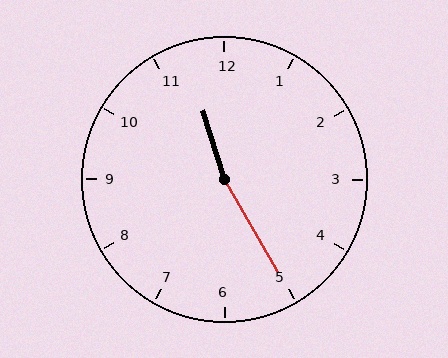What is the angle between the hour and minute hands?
Approximately 168 degrees.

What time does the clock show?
11:25.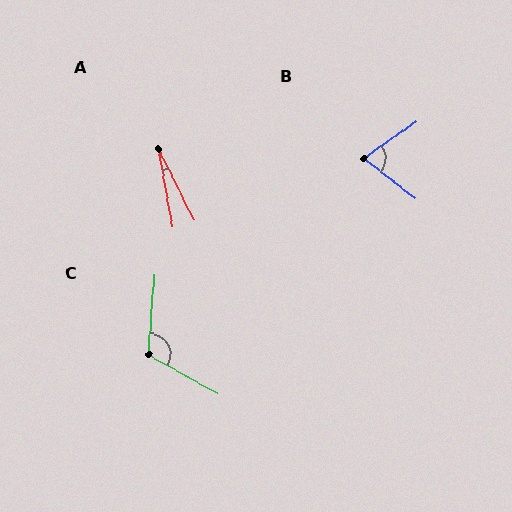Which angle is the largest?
C, at approximately 115 degrees.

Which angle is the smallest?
A, at approximately 16 degrees.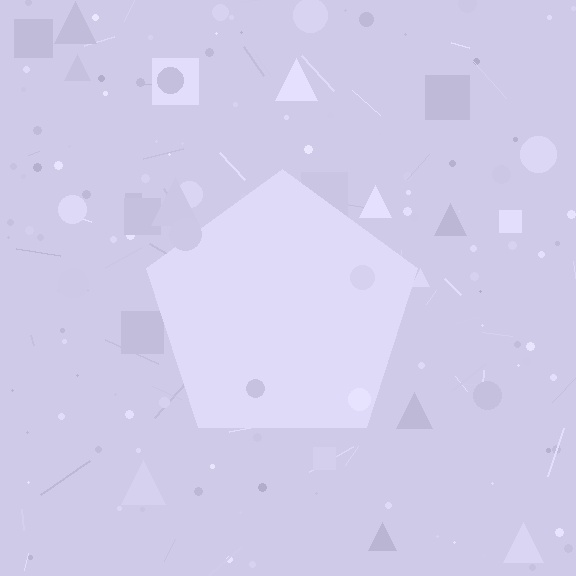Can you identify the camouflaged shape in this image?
The camouflaged shape is a pentagon.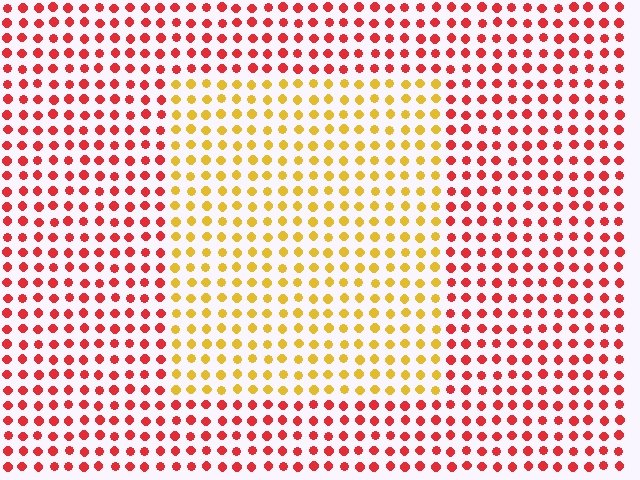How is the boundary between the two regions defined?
The boundary is defined purely by a slight shift in hue (about 50 degrees). Spacing, size, and orientation are identical on both sides.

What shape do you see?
I see a rectangle.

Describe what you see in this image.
The image is filled with small red elements in a uniform arrangement. A rectangle-shaped region is visible where the elements are tinted to a slightly different hue, forming a subtle color boundary.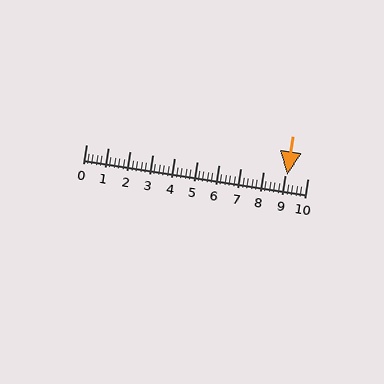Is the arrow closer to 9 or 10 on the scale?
The arrow is closer to 9.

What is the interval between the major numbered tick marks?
The major tick marks are spaced 1 units apart.